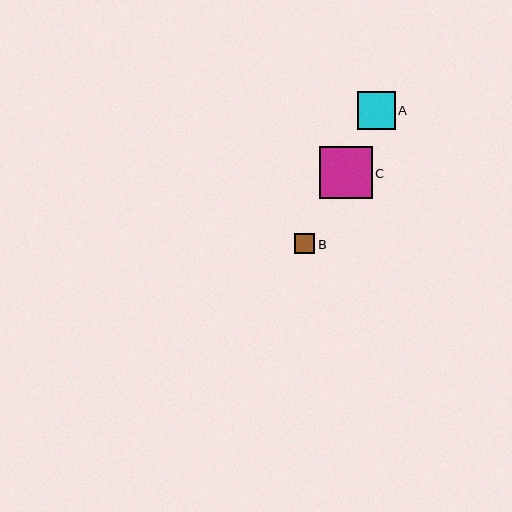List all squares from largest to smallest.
From largest to smallest: C, A, B.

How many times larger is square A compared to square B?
Square A is approximately 1.9 times the size of square B.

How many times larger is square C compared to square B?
Square C is approximately 2.6 times the size of square B.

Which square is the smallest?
Square B is the smallest with a size of approximately 20 pixels.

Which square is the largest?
Square C is the largest with a size of approximately 52 pixels.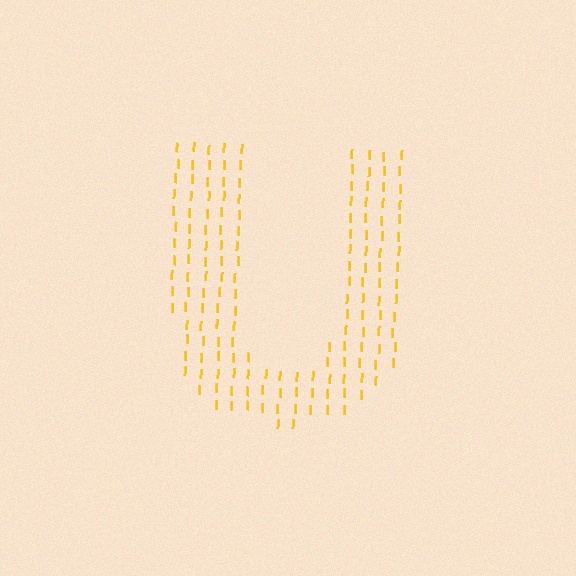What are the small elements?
The small elements are letter I's.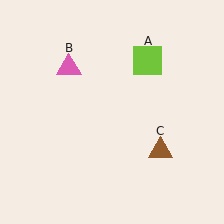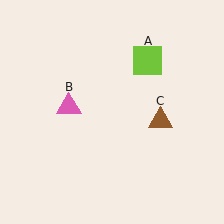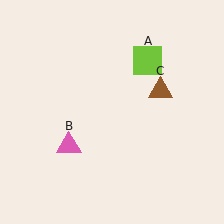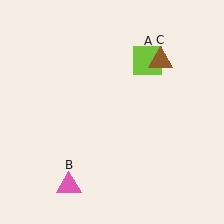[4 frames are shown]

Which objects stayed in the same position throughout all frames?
Lime square (object A) remained stationary.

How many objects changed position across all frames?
2 objects changed position: pink triangle (object B), brown triangle (object C).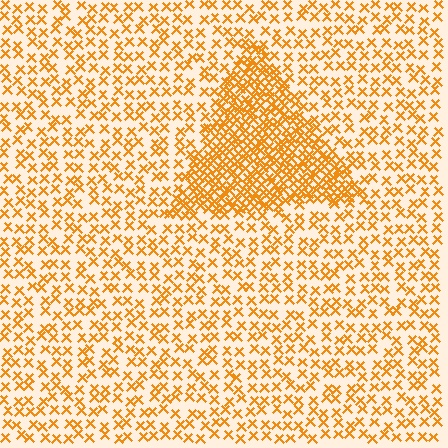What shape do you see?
I see a triangle.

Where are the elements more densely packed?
The elements are more densely packed inside the triangle boundary.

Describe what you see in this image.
The image contains small orange elements arranged at two different densities. A triangle-shaped region is visible where the elements are more densely packed than the surrounding area.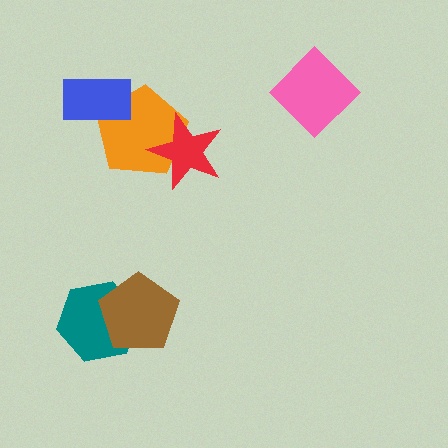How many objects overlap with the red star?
1 object overlaps with the red star.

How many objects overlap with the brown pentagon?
1 object overlaps with the brown pentagon.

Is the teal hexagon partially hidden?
Yes, it is partially covered by another shape.